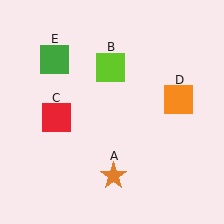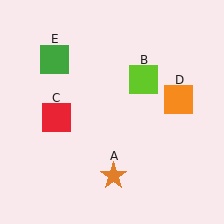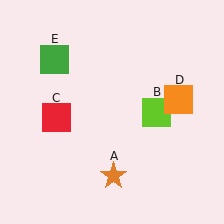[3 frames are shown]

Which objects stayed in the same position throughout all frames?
Orange star (object A) and red square (object C) and orange square (object D) and green square (object E) remained stationary.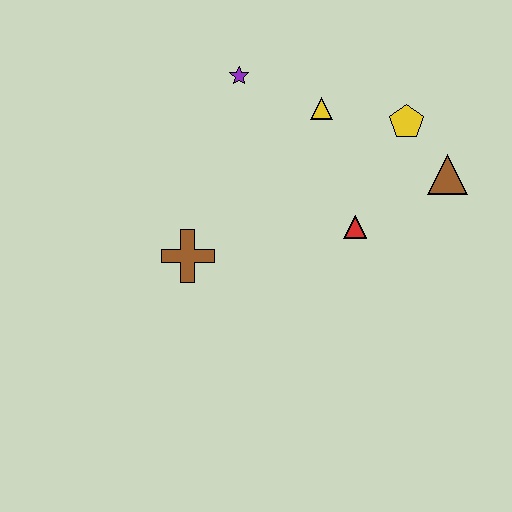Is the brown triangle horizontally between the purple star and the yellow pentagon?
No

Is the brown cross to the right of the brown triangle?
No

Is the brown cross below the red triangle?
Yes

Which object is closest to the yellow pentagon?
The brown triangle is closest to the yellow pentagon.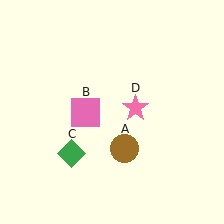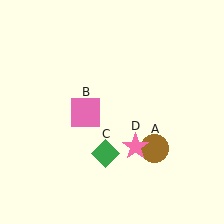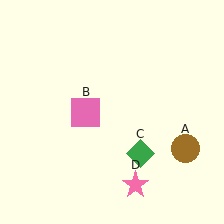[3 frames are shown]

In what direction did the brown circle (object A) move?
The brown circle (object A) moved right.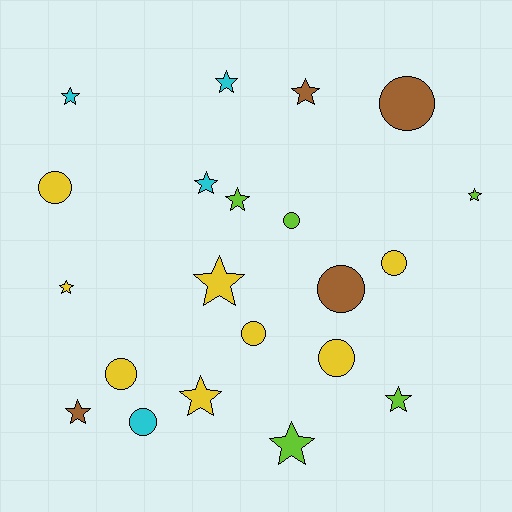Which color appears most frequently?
Yellow, with 8 objects.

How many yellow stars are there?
There are 3 yellow stars.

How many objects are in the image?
There are 21 objects.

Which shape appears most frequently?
Star, with 12 objects.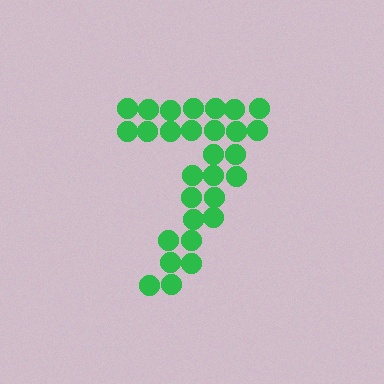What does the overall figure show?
The overall figure shows the digit 7.